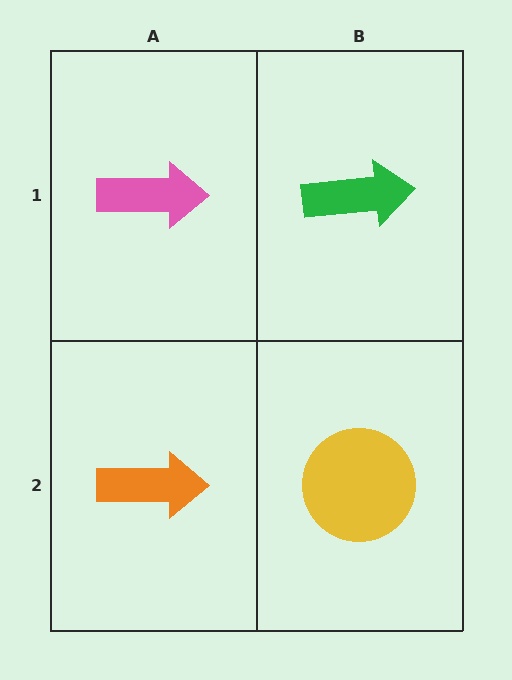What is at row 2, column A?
An orange arrow.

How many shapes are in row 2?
2 shapes.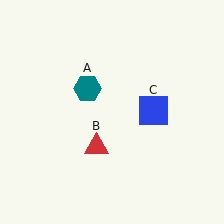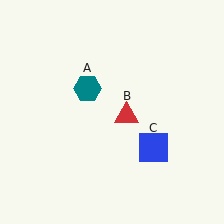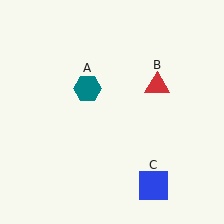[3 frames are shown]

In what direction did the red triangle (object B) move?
The red triangle (object B) moved up and to the right.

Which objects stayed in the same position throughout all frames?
Teal hexagon (object A) remained stationary.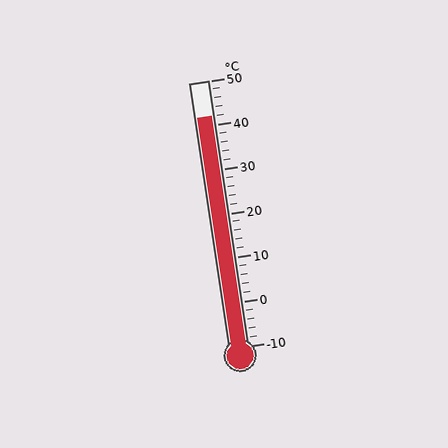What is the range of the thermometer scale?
The thermometer scale ranges from -10°C to 50°C.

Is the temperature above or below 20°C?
The temperature is above 20°C.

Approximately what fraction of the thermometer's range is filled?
The thermometer is filled to approximately 85% of its range.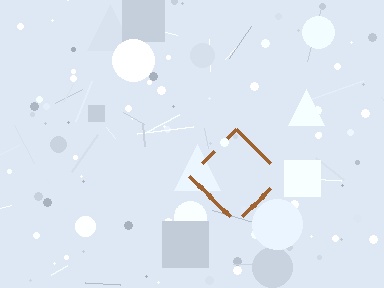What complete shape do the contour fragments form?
The contour fragments form a diamond.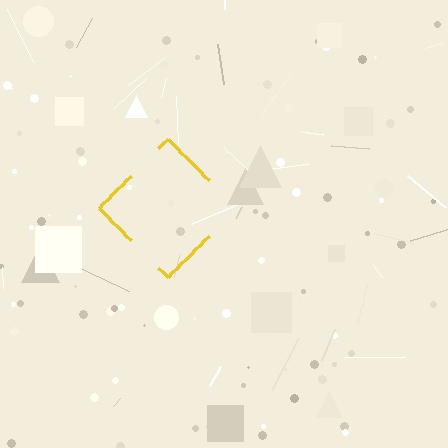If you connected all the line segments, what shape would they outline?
They would outline a diamond.